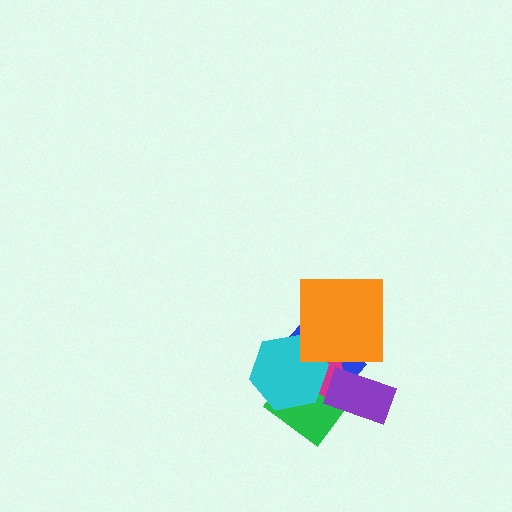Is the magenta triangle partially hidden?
Yes, it is partially covered by another shape.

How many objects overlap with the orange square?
2 objects overlap with the orange square.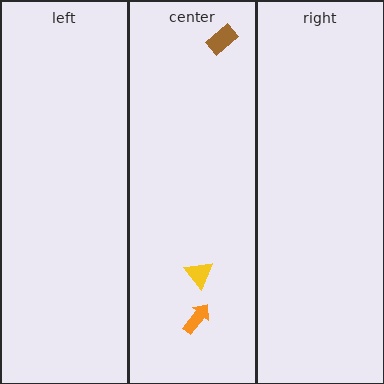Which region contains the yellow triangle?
The center region.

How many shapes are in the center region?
3.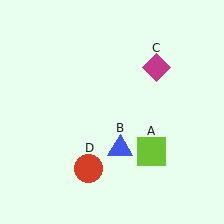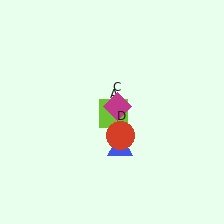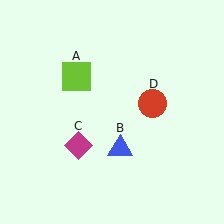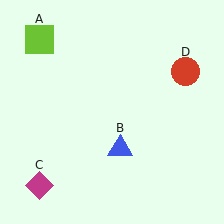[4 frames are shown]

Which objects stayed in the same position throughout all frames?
Blue triangle (object B) remained stationary.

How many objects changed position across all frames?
3 objects changed position: lime square (object A), magenta diamond (object C), red circle (object D).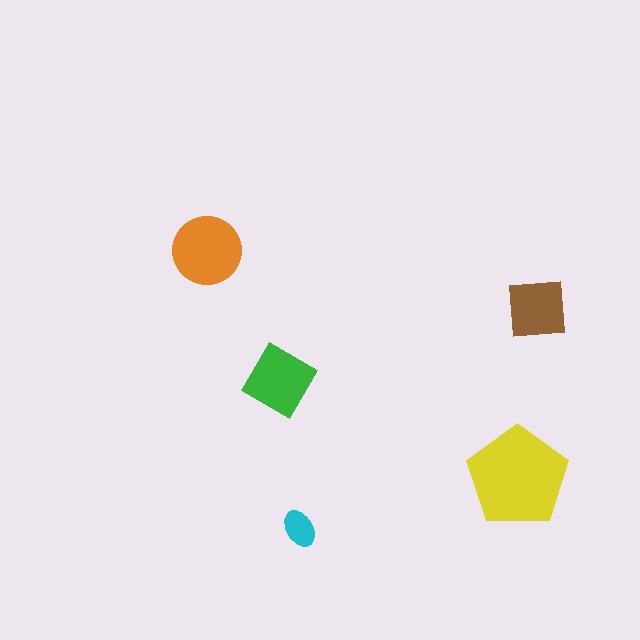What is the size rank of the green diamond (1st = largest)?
3rd.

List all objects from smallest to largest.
The cyan ellipse, the brown square, the green diamond, the orange circle, the yellow pentagon.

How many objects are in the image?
There are 5 objects in the image.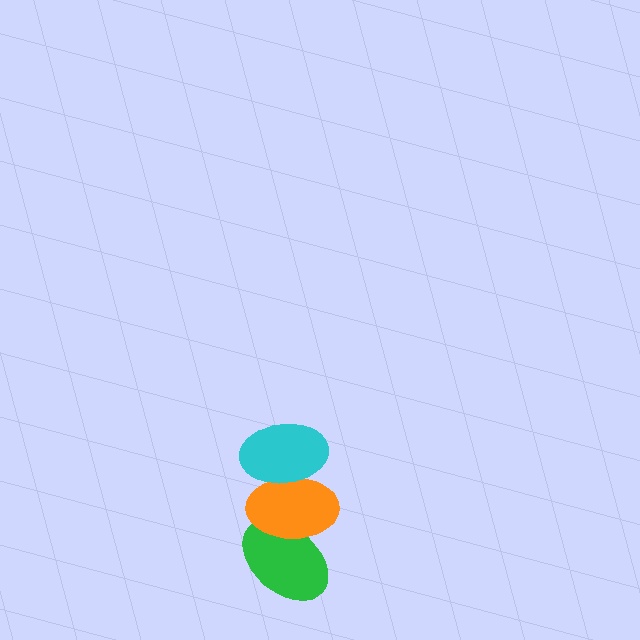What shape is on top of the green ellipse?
The orange ellipse is on top of the green ellipse.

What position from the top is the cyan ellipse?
The cyan ellipse is 1st from the top.